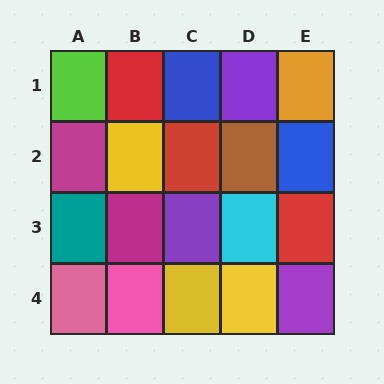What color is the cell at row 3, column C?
Purple.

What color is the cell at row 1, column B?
Red.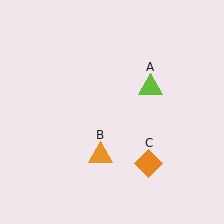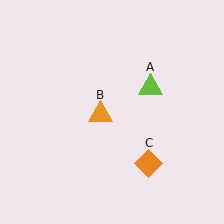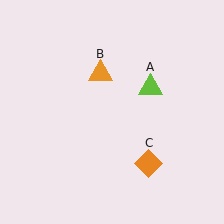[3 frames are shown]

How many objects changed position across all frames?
1 object changed position: orange triangle (object B).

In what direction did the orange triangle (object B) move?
The orange triangle (object B) moved up.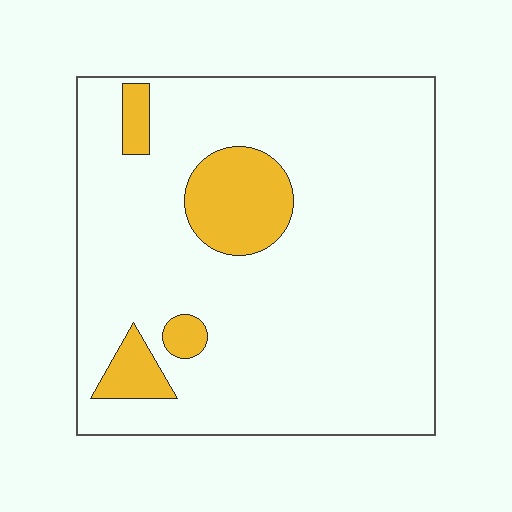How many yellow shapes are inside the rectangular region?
4.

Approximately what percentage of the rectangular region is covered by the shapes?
Approximately 15%.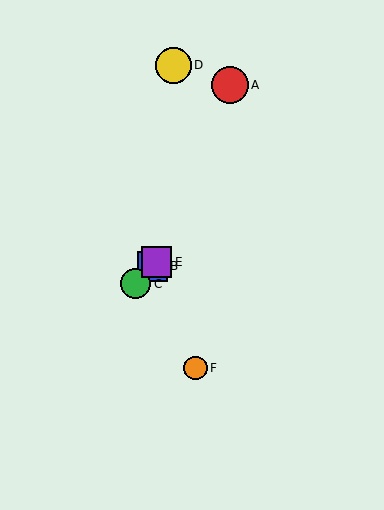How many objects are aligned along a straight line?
3 objects (B, C, E) are aligned along a straight line.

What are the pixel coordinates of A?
Object A is at (230, 85).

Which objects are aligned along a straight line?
Objects B, C, E are aligned along a straight line.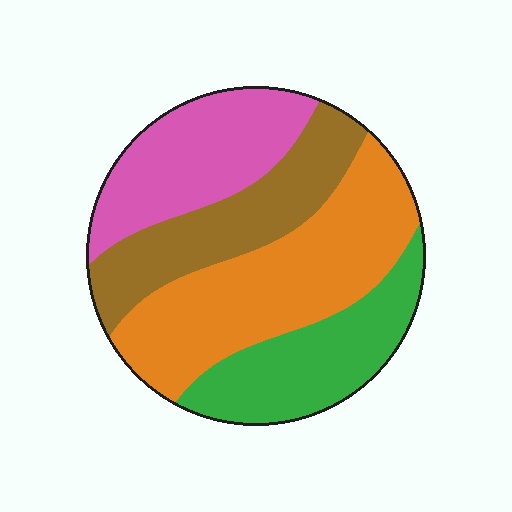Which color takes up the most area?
Orange, at roughly 35%.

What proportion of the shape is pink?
Pink covers about 20% of the shape.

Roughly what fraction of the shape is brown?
Brown takes up about one fifth (1/5) of the shape.